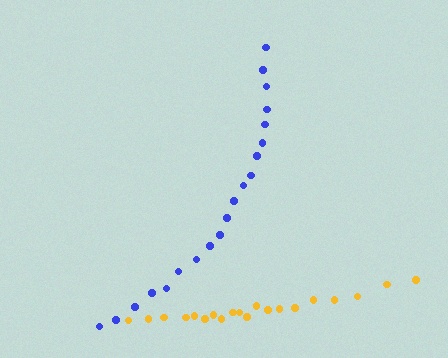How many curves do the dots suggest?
There are 2 distinct paths.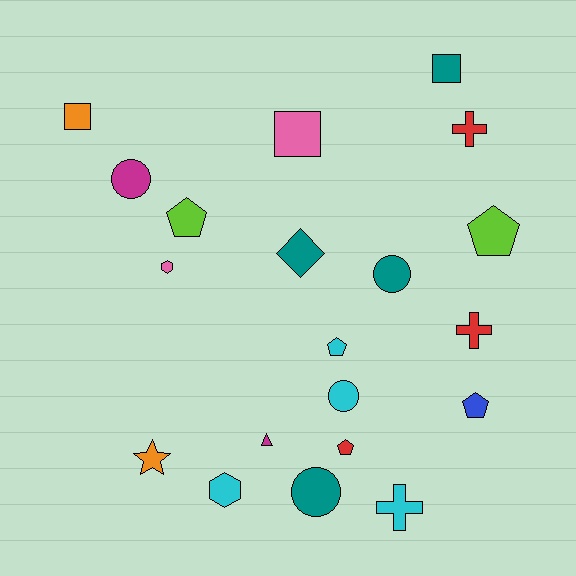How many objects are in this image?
There are 20 objects.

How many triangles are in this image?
There is 1 triangle.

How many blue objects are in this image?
There is 1 blue object.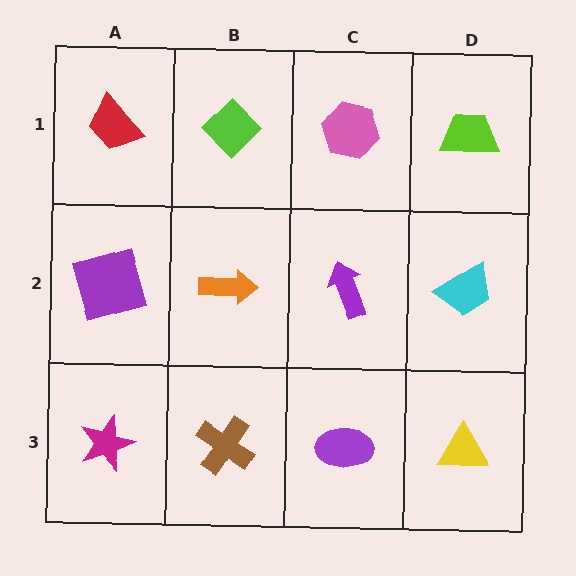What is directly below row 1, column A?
A purple square.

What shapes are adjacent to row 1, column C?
A purple arrow (row 2, column C), a lime diamond (row 1, column B), a lime trapezoid (row 1, column D).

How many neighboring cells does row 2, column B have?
4.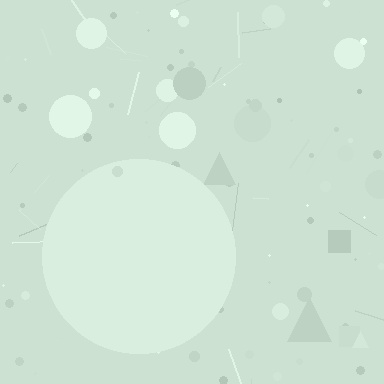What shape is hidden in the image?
A circle is hidden in the image.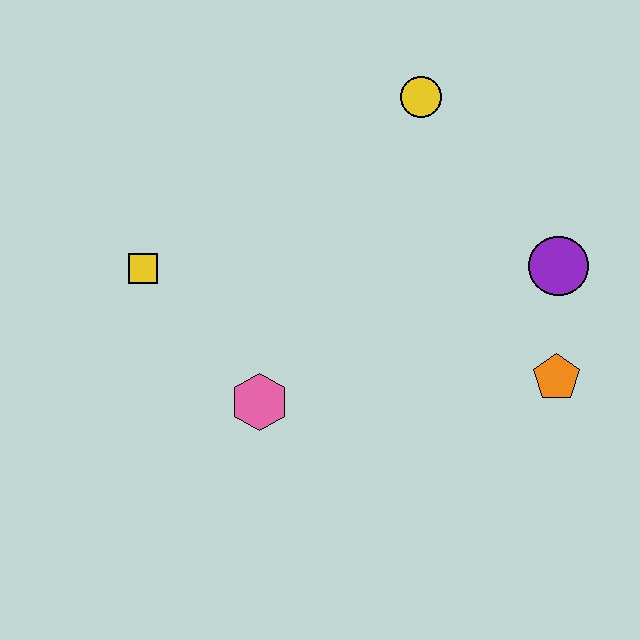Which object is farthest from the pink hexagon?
The yellow circle is farthest from the pink hexagon.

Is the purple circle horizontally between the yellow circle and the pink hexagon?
No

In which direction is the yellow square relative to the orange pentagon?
The yellow square is to the left of the orange pentagon.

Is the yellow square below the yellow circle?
Yes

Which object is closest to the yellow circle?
The purple circle is closest to the yellow circle.